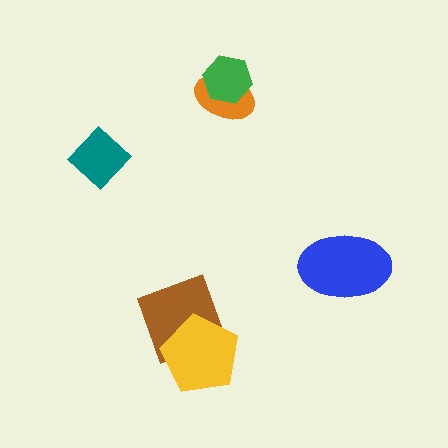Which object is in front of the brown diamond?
The yellow pentagon is in front of the brown diamond.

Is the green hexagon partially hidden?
No, no other shape covers it.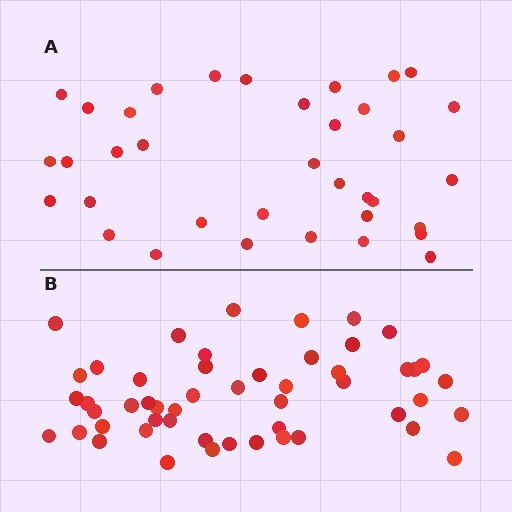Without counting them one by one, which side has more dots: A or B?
Region B (the bottom region) has more dots.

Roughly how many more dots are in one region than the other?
Region B has approximately 15 more dots than region A.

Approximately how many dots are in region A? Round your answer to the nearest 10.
About 40 dots. (The exact count is 36, which rounds to 40.)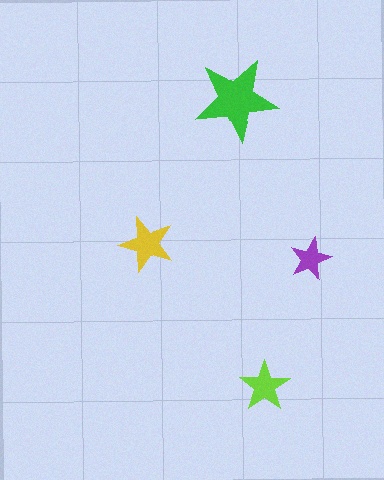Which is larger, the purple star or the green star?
The green one.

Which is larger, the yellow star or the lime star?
The yellow one.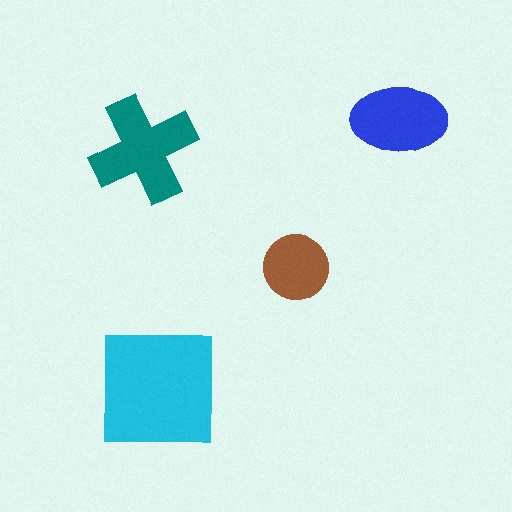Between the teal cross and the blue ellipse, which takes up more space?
The teal cross.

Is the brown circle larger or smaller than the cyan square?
Smaller.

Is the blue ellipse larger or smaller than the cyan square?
Smaller.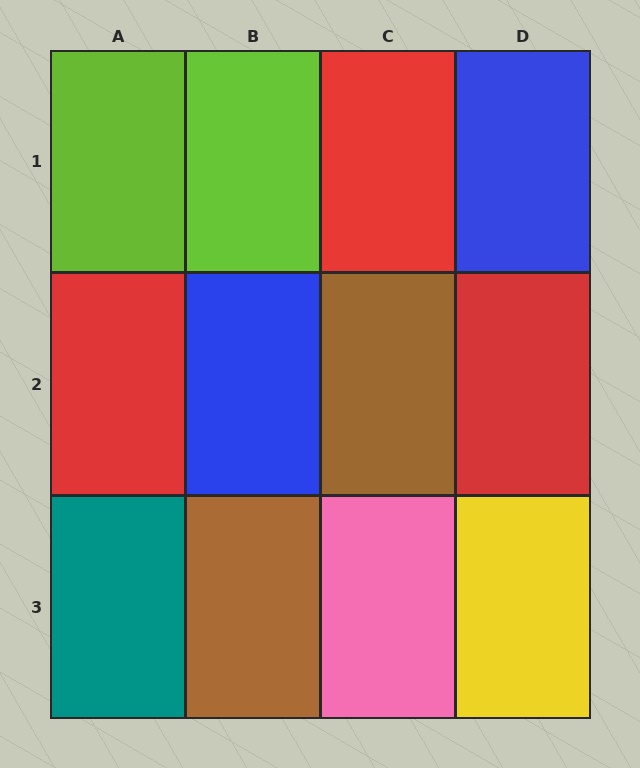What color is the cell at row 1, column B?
Lime.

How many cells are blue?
2 cells are blue.